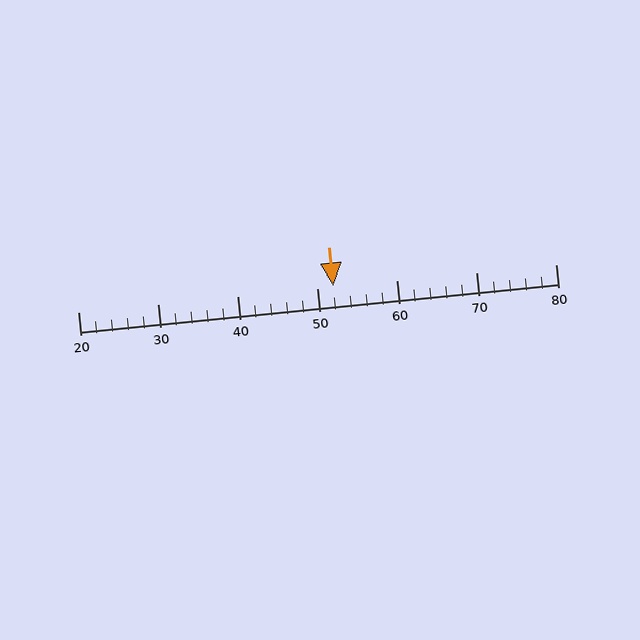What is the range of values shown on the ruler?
The ruler shows values from 20 to 80.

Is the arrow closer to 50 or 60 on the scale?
The arrow is closer to 50.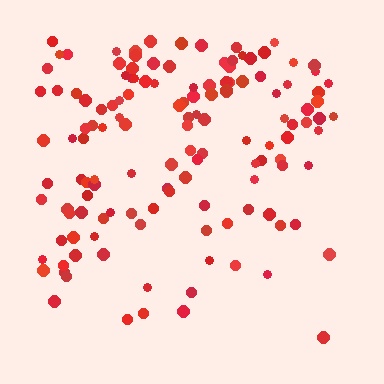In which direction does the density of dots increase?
From bottom to top, with the top side densest.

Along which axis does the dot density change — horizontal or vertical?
Vertical.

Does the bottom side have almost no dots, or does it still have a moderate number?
Still a moderate number, just noticeably fewer than the top.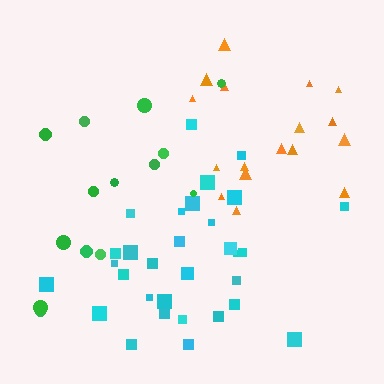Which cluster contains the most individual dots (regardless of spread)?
Cyan (31).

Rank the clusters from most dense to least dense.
cyan, orange, green.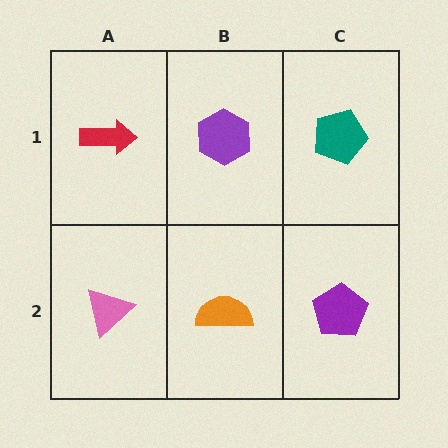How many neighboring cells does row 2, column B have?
3.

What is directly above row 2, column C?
A teal pentagon.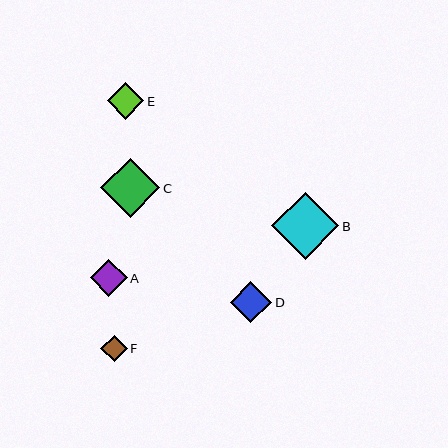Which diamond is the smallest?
Diamond F is the smallest with a size of approximately 26 pixels.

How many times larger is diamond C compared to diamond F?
Diamond C is approximately 2.3 times the size of diamond F.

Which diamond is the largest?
Diamond B is the largest with a size of approximately 67 pixels.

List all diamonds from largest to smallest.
From largest to smallest: B, C, D, A, E, F.